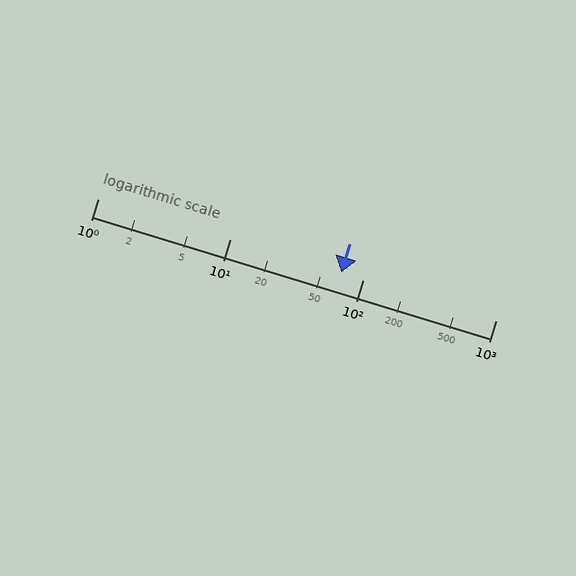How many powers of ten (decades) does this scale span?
The scale spans 3 decades, from 1 to 1000.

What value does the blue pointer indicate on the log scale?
The pointer indicates approximately 68.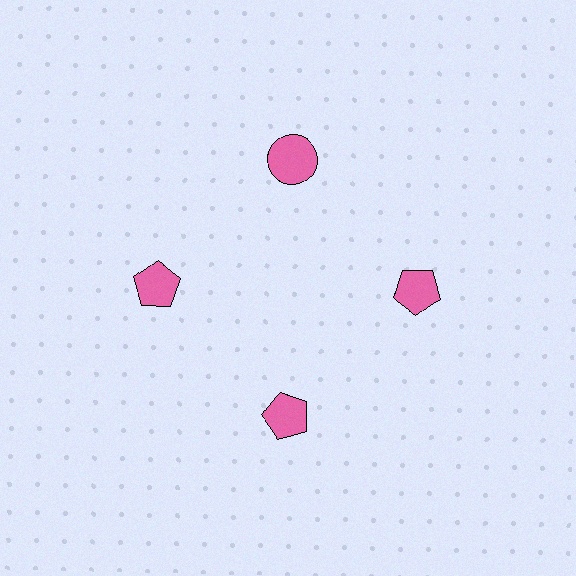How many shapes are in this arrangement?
There are 4 shapes arranged in a ring pattern.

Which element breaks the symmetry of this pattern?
The pink circle at roughly the 12 o'clock position breaks the symmetry. All other shapes are pink pentagons.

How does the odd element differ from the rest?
It has a different shape: circle instead of pentagon.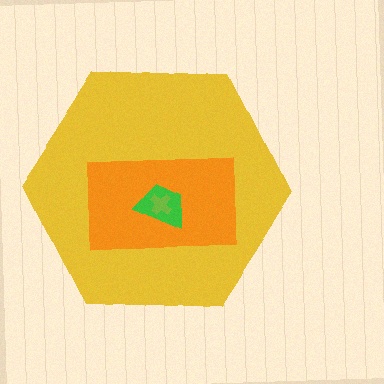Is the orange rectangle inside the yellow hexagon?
Yes.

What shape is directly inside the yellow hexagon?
The orange rectangle.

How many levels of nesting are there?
4.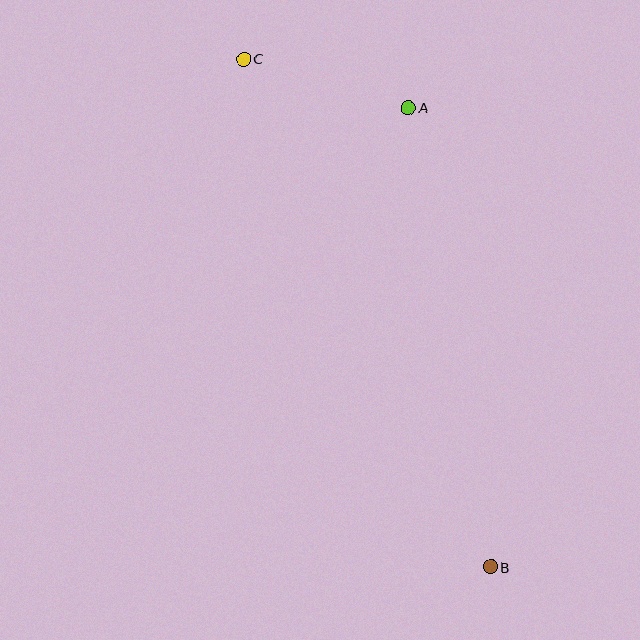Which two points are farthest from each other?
Points B and C are farthest from each other.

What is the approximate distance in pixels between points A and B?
The distance between A and B is approximately 466 pixels.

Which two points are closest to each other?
Points A and C are closest to each other.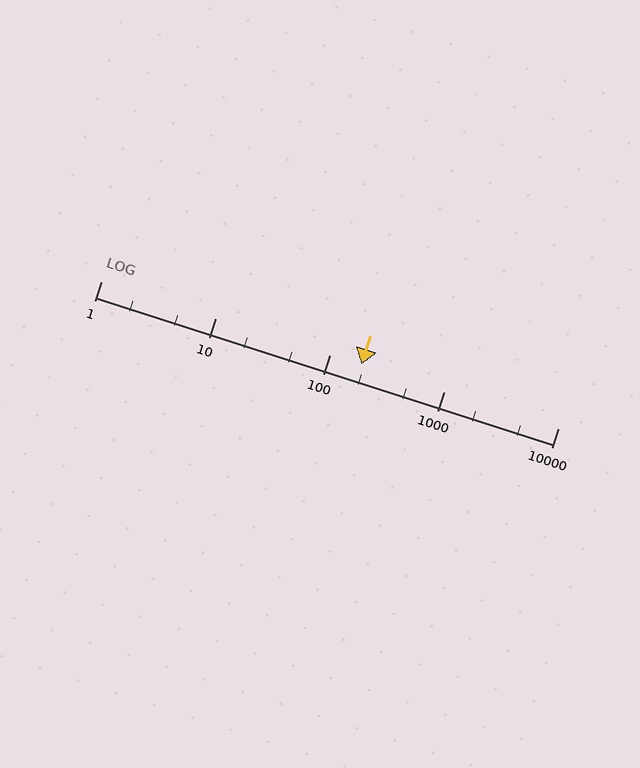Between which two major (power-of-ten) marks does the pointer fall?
The pointer is between 100 and 1000.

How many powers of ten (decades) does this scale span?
The scale spans 4 decades, from 1 to 10000.